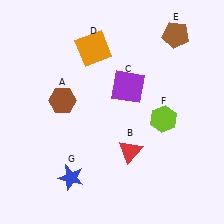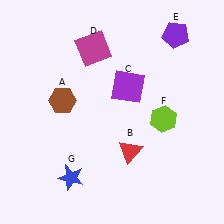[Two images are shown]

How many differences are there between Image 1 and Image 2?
There are 2 differences between the two images.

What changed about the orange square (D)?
In Image 1, D is orange. In Image 2, it changed to magenta.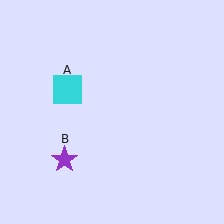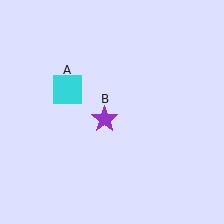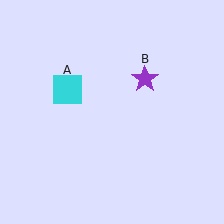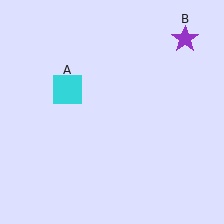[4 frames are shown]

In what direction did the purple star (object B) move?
The purple star (object B) moved up and to the right.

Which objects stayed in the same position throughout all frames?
Cyan square (object A) remained stationary.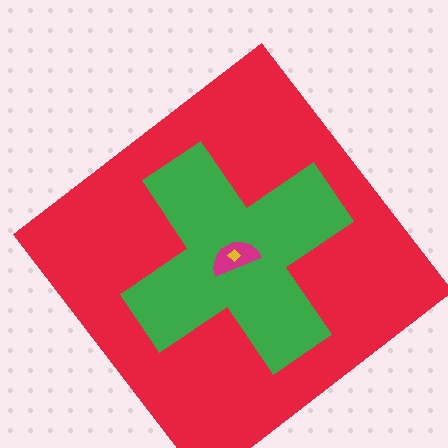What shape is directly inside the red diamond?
The green cross.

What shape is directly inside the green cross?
The magenta semicircle.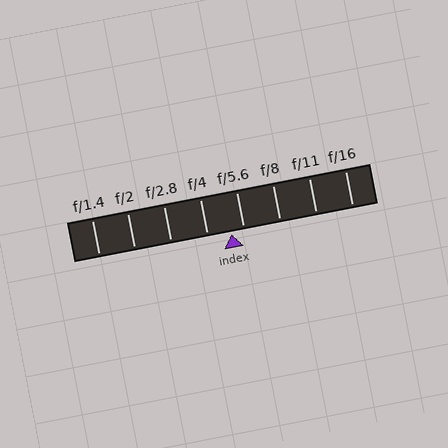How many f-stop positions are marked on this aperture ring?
There are 8 f-stop positions marked.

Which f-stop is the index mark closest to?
The index mark is closest to f/5.6.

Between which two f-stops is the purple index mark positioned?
The index mark is between f/4 and f/5.6.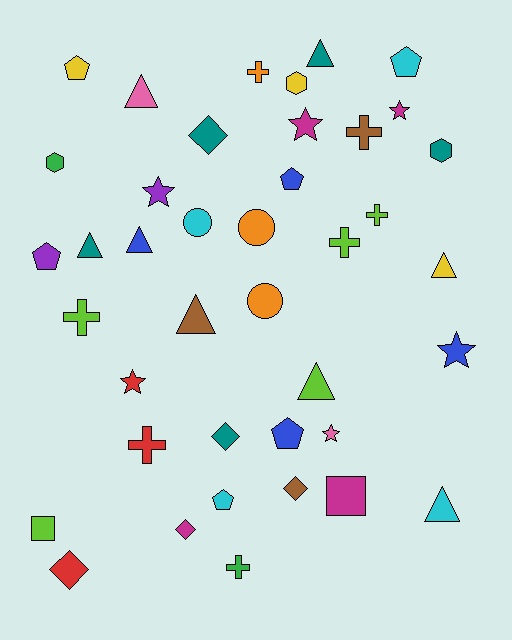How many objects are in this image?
There are 40 objects.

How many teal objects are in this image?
There are 5 teal objects.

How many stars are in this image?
There are 6 stars.